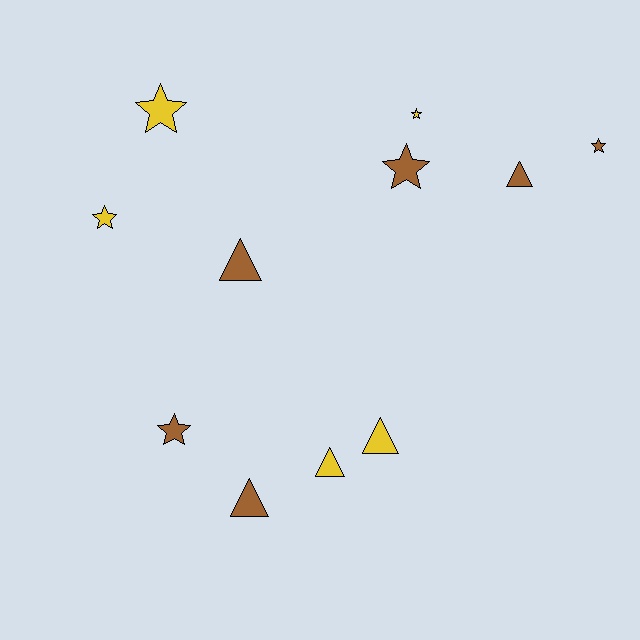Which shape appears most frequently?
Star, with 6 objects.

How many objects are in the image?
There are 11 objects.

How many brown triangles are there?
There are 3 brown triangles.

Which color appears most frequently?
Brown, with 6 objects.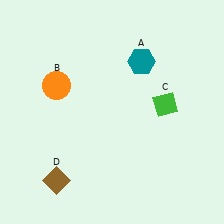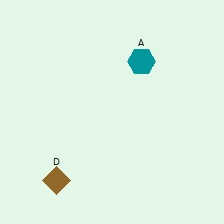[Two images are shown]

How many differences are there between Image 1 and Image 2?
There are 2 differences between the two images.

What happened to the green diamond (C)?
The green diamond (C) was removed in Image 2. It was in the top-right area of Image 1.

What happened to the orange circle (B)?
The orange circle (B) was removed in Image 2. It was in the top-left area of Image 1.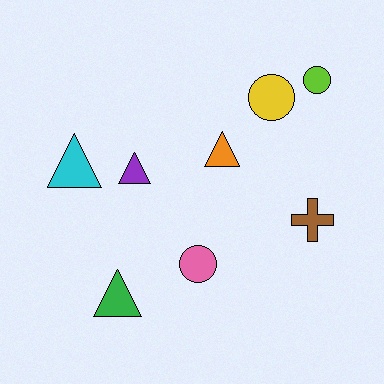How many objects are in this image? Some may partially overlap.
There are 8 objects.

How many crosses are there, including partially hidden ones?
There is 1 cross.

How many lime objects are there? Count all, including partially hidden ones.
There is 1 lime object.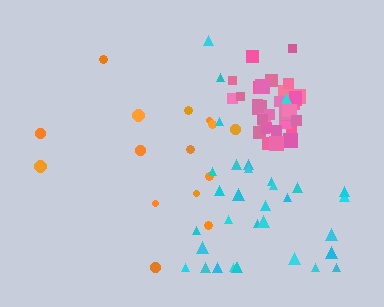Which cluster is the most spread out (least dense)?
Orange.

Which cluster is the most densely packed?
Pink.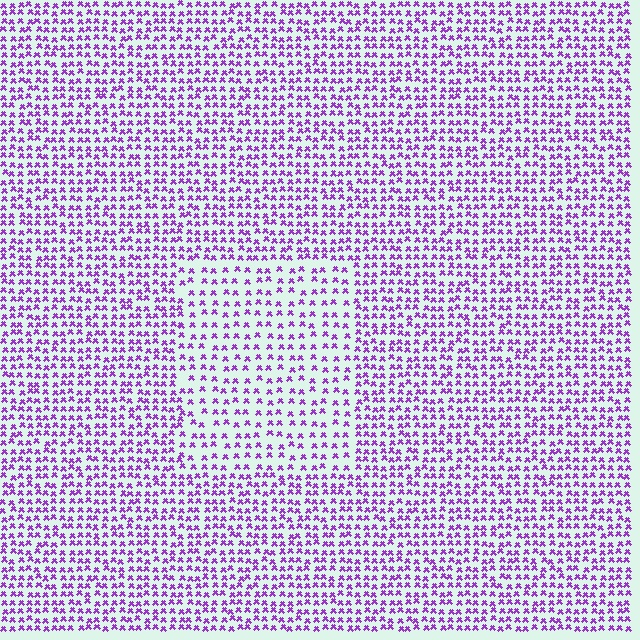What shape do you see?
I see a rectangle.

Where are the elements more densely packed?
The elements are more densely packed outside the rectangle boundary.